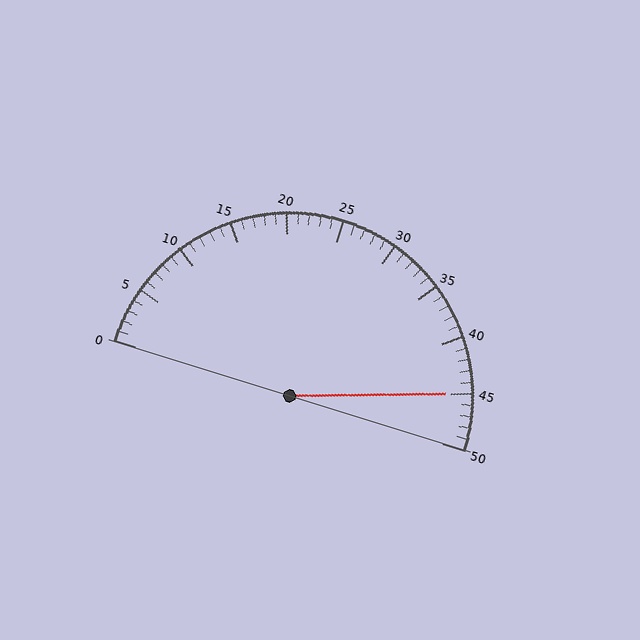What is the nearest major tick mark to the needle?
The nearest major tick mark is 45.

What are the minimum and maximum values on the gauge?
The gauge ranges from 0 to 50.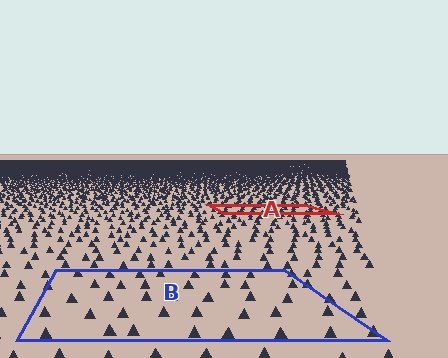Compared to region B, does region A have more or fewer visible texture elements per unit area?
Region A has more texture elements per unit area — they are packed more densely because it is farther away.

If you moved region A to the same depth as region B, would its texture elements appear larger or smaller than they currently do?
They would appear larger. At a closer depth, the same texture elements are projected at a bigger on-screen size.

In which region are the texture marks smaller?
The texture marks are smaller in region A, because it is farther away.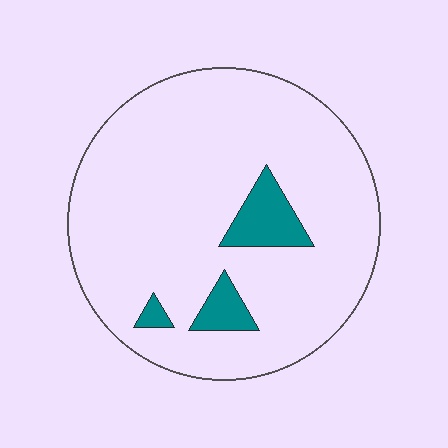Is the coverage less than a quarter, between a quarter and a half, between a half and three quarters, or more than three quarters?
Less than a quarter.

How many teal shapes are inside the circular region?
3.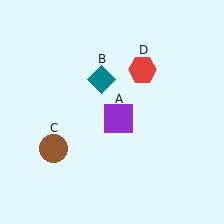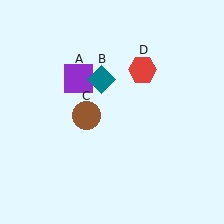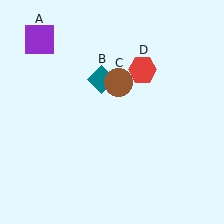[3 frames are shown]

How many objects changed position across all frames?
2 objects changed position: purple square (object A), brown circle (object C).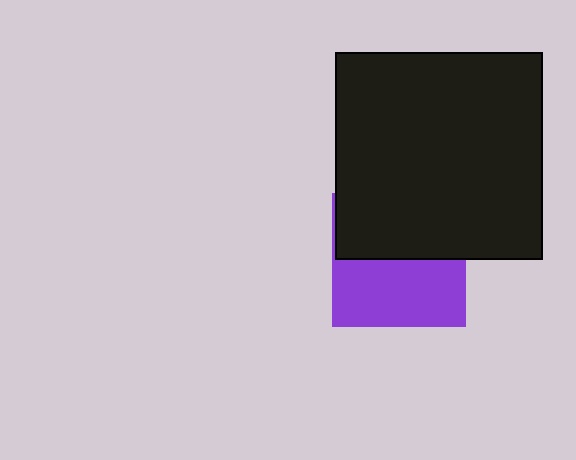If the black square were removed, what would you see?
You would see the complete purple square.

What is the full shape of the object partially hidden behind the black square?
The partially hidden object is a purple square.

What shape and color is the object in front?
The object in front is a black square.